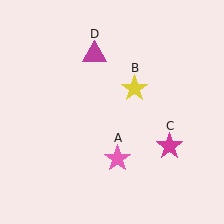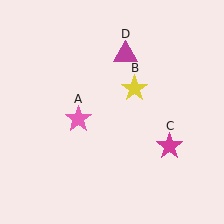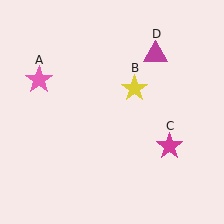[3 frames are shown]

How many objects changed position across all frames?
2 objects changed position: pink star (object A), magenta triangle (object D).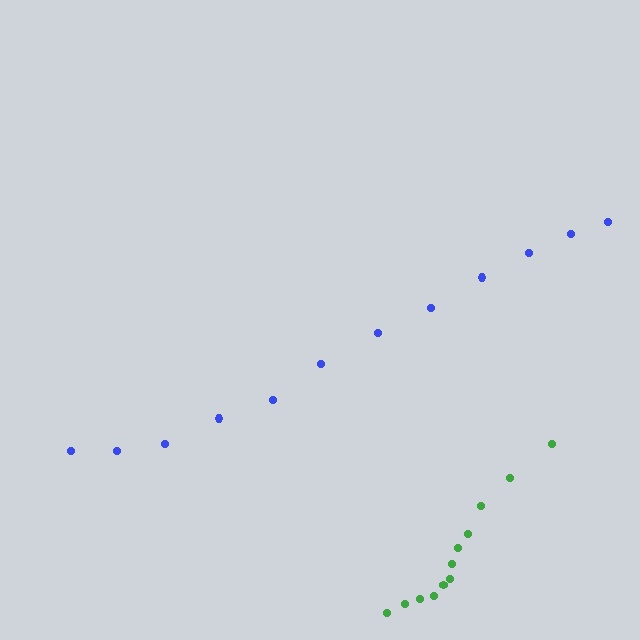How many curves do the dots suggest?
There are 2 distinct paths.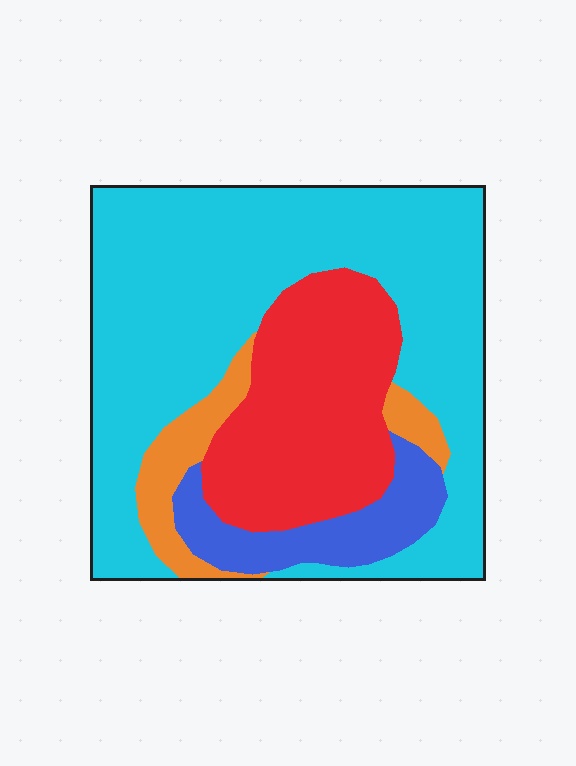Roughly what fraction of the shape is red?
Red covers about 25% of the shape.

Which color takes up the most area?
Cyan, at roughly 55%.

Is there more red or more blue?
Red.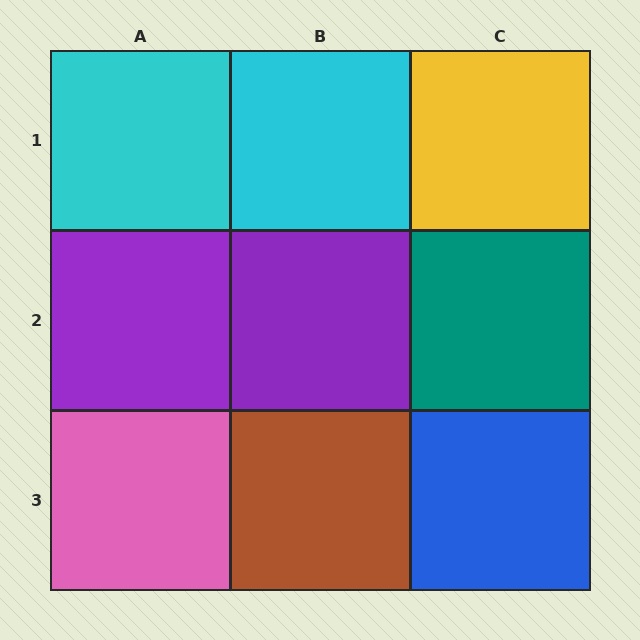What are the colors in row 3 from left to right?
Pink, brown, blue.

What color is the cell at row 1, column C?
Yellow.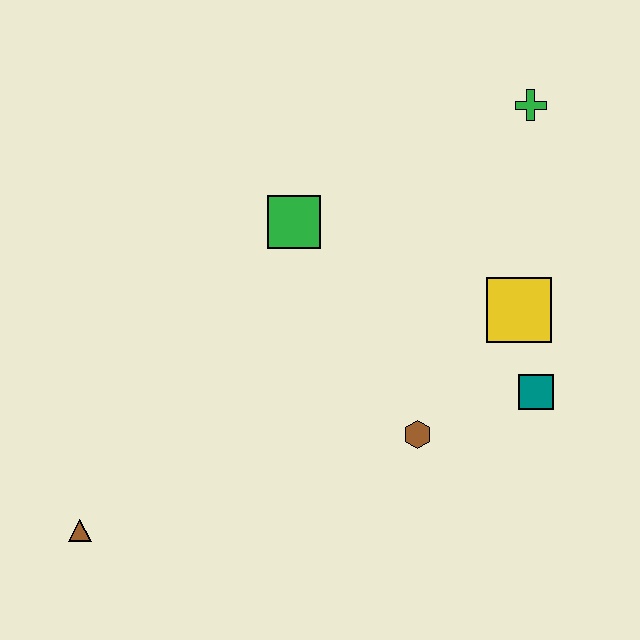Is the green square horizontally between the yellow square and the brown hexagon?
No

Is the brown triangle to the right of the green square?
No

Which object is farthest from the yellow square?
The brown triangle is farthest from the yellow square.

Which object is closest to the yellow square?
The teal square is closest to the yellow square.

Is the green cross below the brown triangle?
No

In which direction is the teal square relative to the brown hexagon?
The teal square is to the right of the brown hexagon.